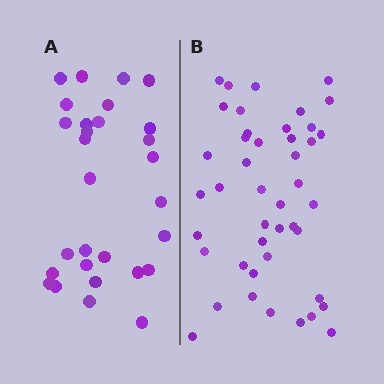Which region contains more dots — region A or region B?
Region B (the right region) has more dots.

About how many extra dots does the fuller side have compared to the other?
Region B has approximately 15 more dots than region A.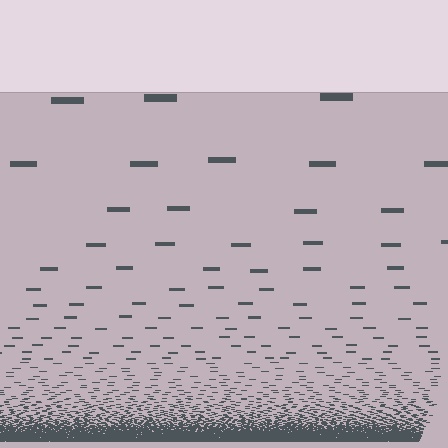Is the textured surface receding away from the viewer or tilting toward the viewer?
The surface appears to tilt toward the viewer. Texture elements get larger and sparser toward the top.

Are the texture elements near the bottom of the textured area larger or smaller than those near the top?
Smaller. The gradient is inverted — elements near the bottom are smaller and denser.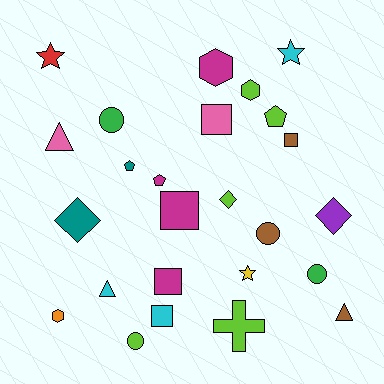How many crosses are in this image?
There is 1 cross.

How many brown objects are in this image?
There are 3 brown objects.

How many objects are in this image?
There are 25 objects.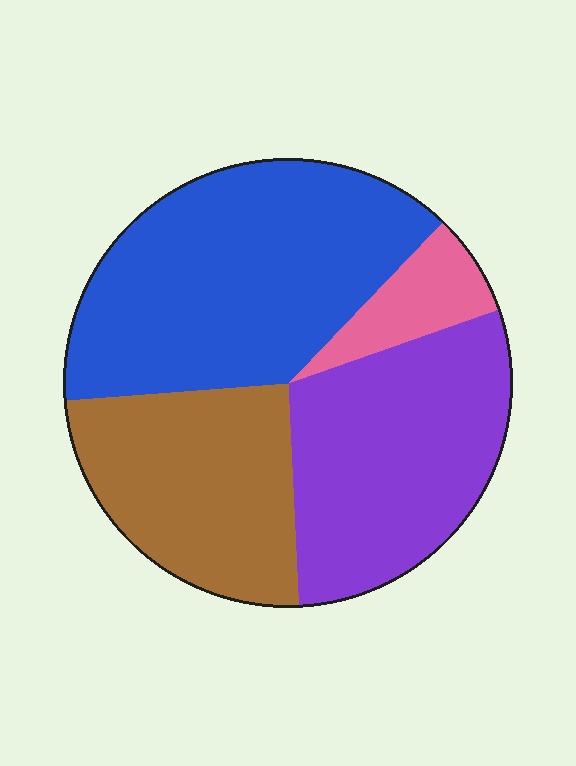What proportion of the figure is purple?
Purple takes up about one third (1/3) of the figure.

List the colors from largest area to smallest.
From largest to smallest: blue, purple, brown, pink.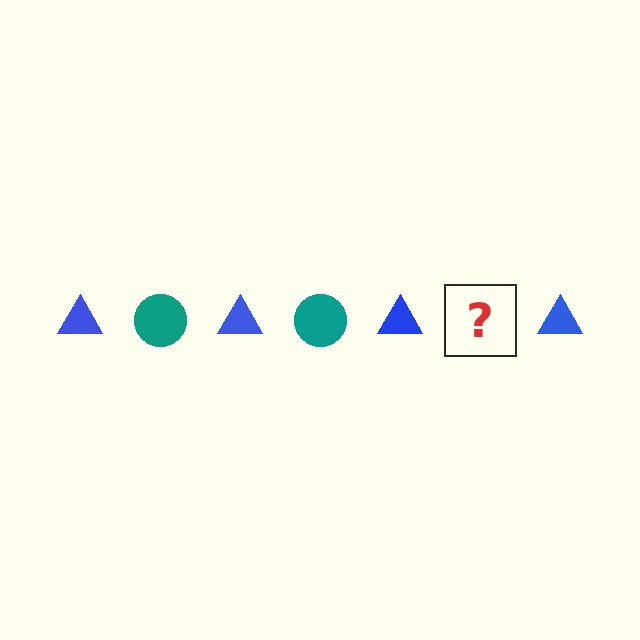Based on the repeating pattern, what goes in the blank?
The blank should be a teal circle.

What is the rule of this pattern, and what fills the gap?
The rule is that the pattern alternates between blue triangle and teal circle. The gap should be filled with a teal circle.